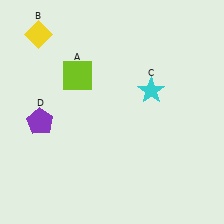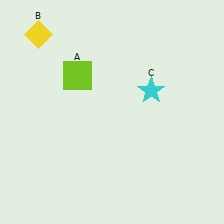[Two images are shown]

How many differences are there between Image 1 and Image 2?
There is 1 difference between the two images.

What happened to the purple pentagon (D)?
The purple pentagon (D) was removed in Image 2. It was in the bottom-left area of Image 1.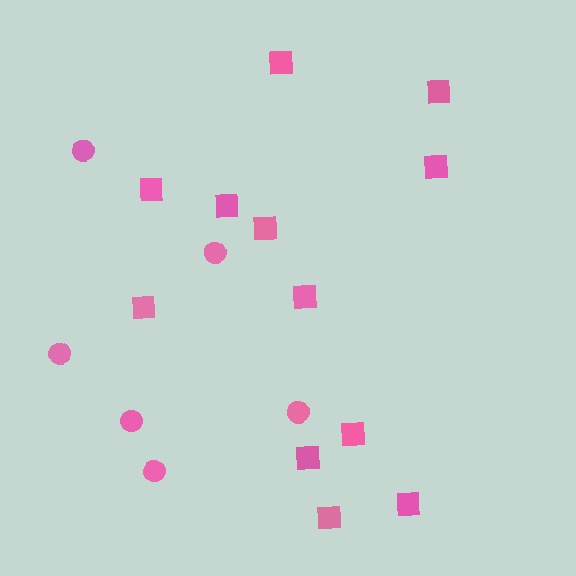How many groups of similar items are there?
There are 2 groups: one group of circles (6) and one group of squares (12).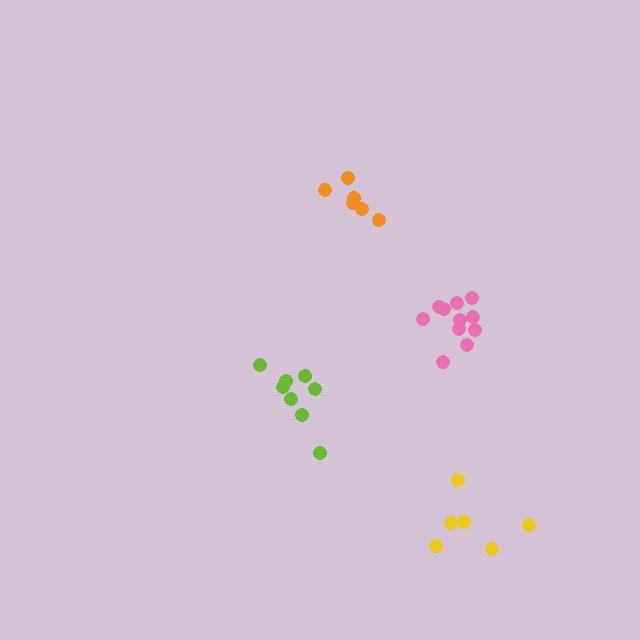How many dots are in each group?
Group 1: 11 dots, Group 2: 6 dots, Group 3: 6 dots, Group 4: 8 dots (31 total).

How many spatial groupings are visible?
There are 4 spatial groupings.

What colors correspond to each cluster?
The clusters are colored: pink, yellow, orange, lime.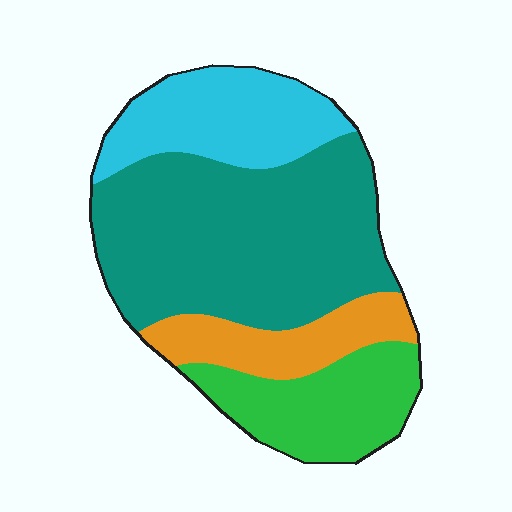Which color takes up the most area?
Teal, at roughly 50%.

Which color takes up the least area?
Orange, at roughly 15%.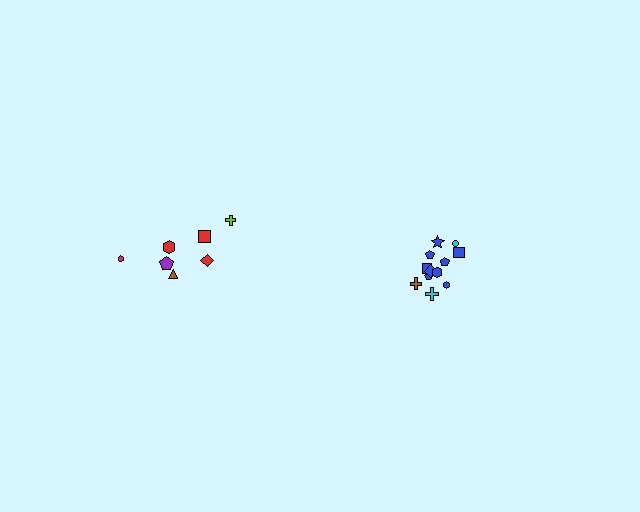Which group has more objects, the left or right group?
The right group.